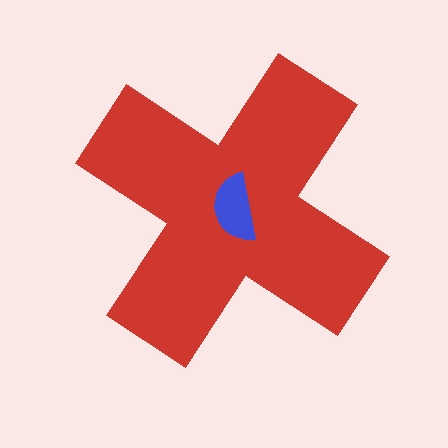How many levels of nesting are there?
2.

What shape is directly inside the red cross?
The blue semicircle.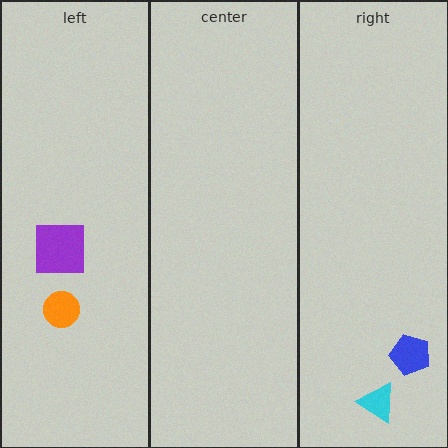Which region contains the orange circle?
The left region.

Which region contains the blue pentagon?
The right region.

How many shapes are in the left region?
2.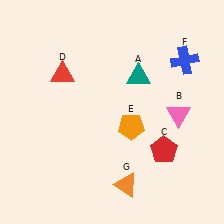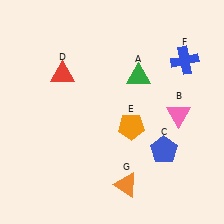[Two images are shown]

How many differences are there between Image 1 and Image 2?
There are 2 differences between the two images.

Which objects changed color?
A changed from teal to green. C changed from red to blue.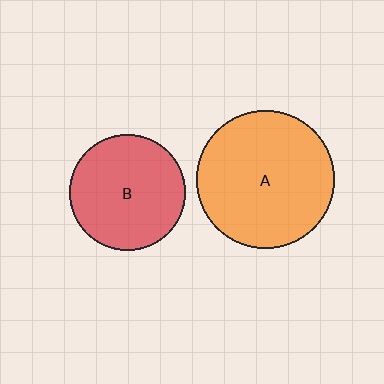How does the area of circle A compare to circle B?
Approximately 1.4 times.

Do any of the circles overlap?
No, none of the circles overlap.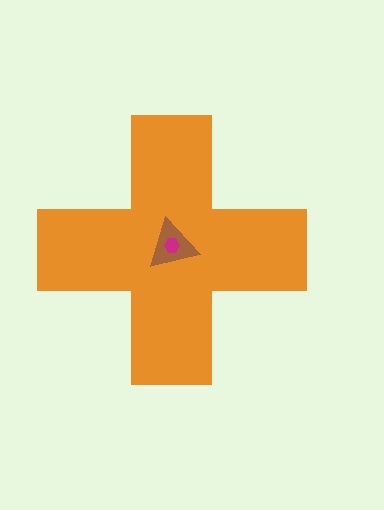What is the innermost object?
The magenta hexagon.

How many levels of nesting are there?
3.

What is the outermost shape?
The orange cross.